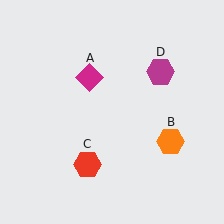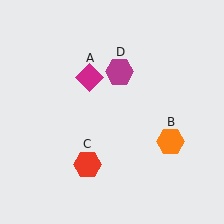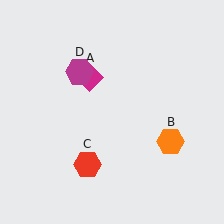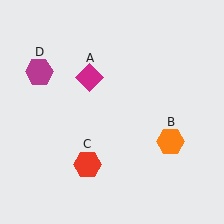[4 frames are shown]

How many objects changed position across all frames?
1 object changed position: magenta hexagon (object D).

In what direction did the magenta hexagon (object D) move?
The magenta hexagon (object D) moved left.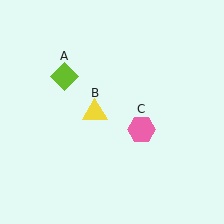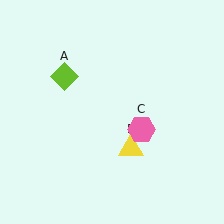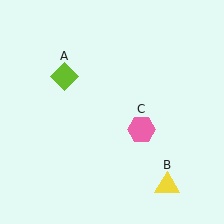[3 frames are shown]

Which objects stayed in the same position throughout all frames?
Lime diamond (object A) and pink hexagon (object C) remained stationary.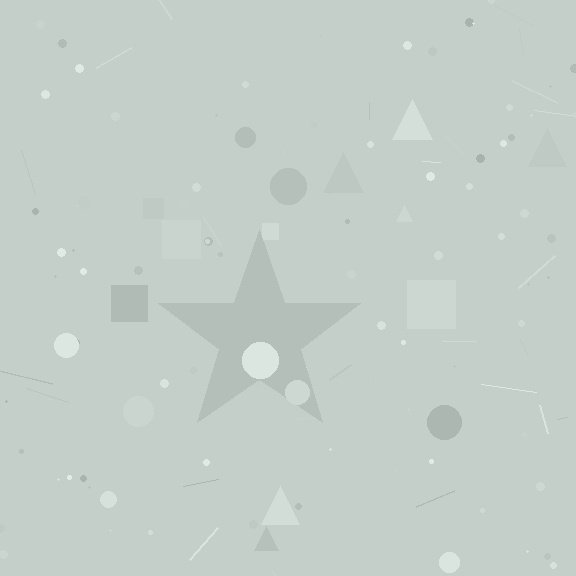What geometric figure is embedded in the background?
A star is embedded in the background.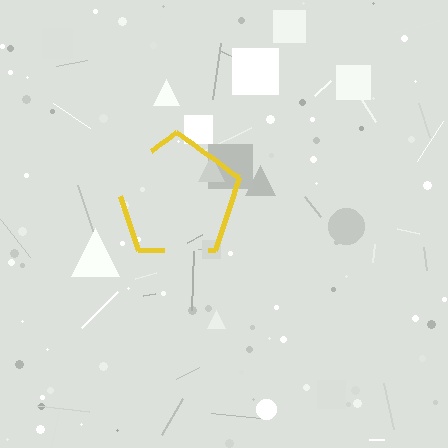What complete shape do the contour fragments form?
The contour fragments form a pentagon.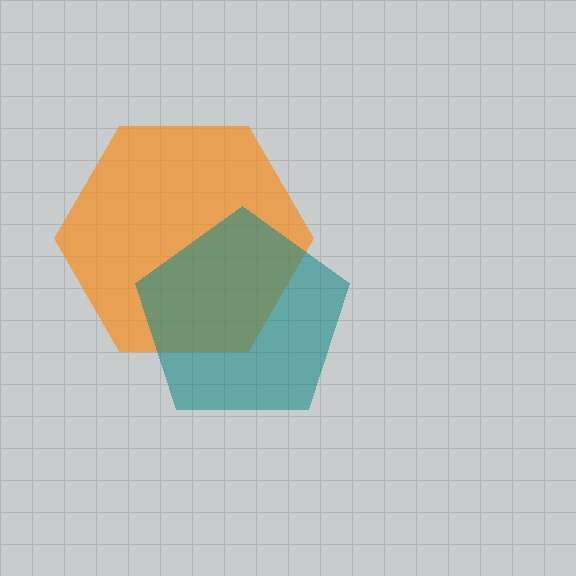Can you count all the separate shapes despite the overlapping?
Yes, there are 2 separate shapes.